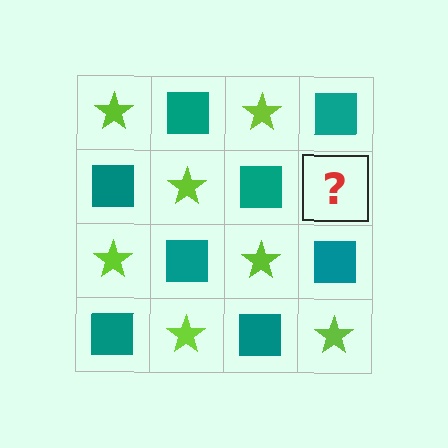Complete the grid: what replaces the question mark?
The question mark should be replaced with a lime star.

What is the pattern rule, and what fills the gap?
The rule is that it alternates lime star and teal square in a checkerboard pattern. The gap should be filled with a lime star.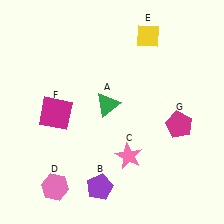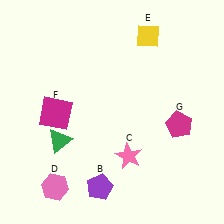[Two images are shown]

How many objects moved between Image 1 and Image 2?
1 object moved between the two images.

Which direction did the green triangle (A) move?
The green triangle (A) moved left.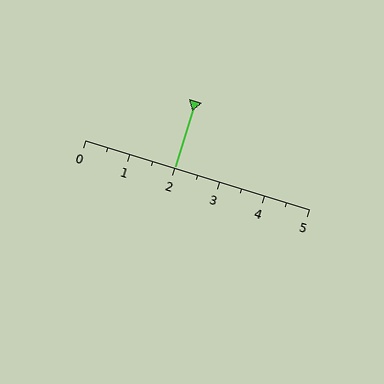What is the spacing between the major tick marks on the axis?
The major ticks are spaced 1 apart.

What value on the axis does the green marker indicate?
The marker indicates approximately 2.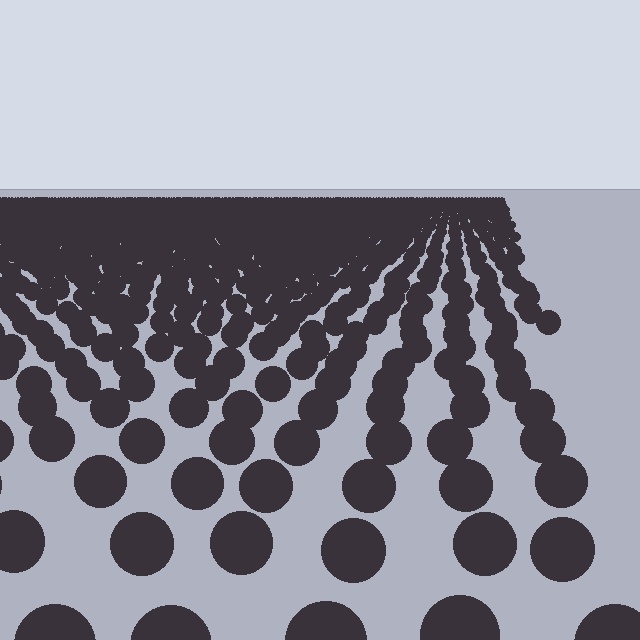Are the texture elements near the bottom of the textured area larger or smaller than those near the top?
Larger. Near the bottom, elements are closer to the viewer and appear at a bigger on-screen size.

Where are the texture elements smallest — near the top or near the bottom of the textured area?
Near the top.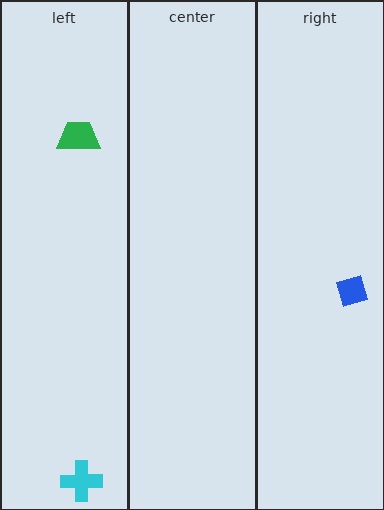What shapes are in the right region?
The blue diamond.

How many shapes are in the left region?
2.